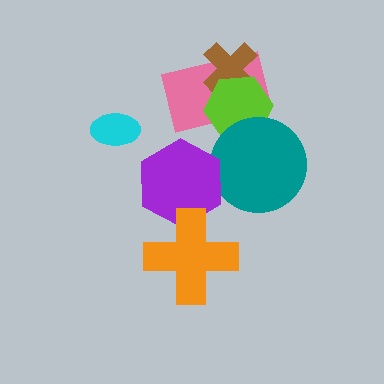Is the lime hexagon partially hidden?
Yes, it is partially covered by another shape.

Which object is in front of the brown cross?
The lime hexagon is in front of the brown cross.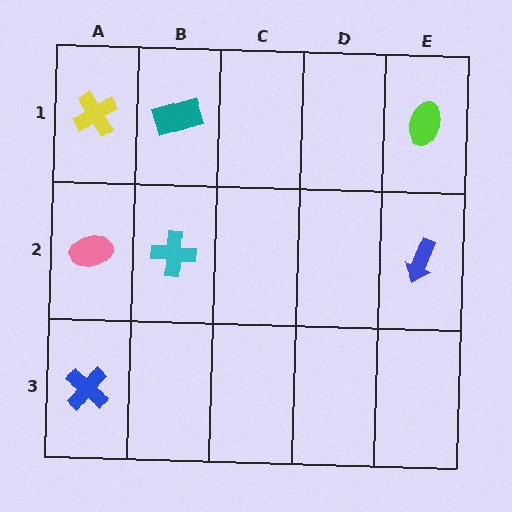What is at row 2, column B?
A cyan cross.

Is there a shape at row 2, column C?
No, that cell is empty.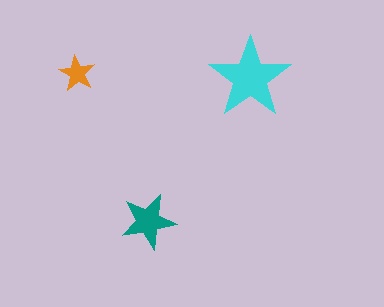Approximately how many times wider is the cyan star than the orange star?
About 2.5 times wider.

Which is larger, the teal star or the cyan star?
The cyan one.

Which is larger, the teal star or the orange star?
The teal one.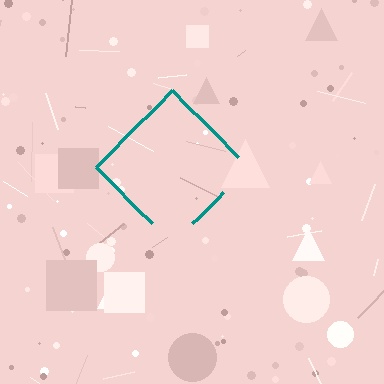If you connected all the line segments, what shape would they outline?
They would outline a diamond.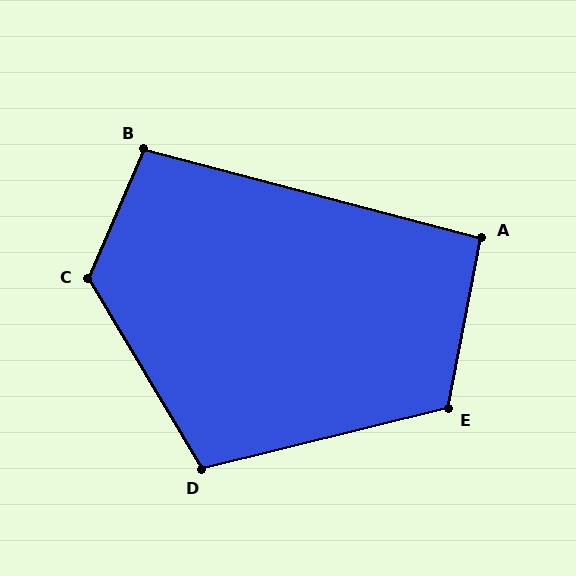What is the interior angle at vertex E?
Approximately 115 degrees (obtuse).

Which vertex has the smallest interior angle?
A, at approximately 94 degrees.